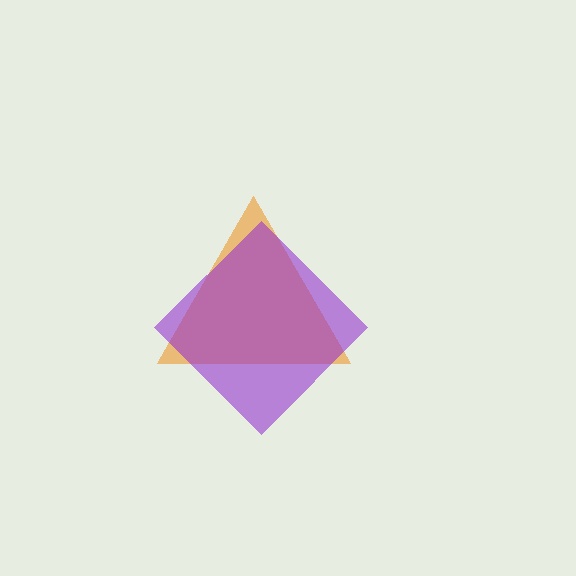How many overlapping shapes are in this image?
There are 2 overlapping shapes in the image.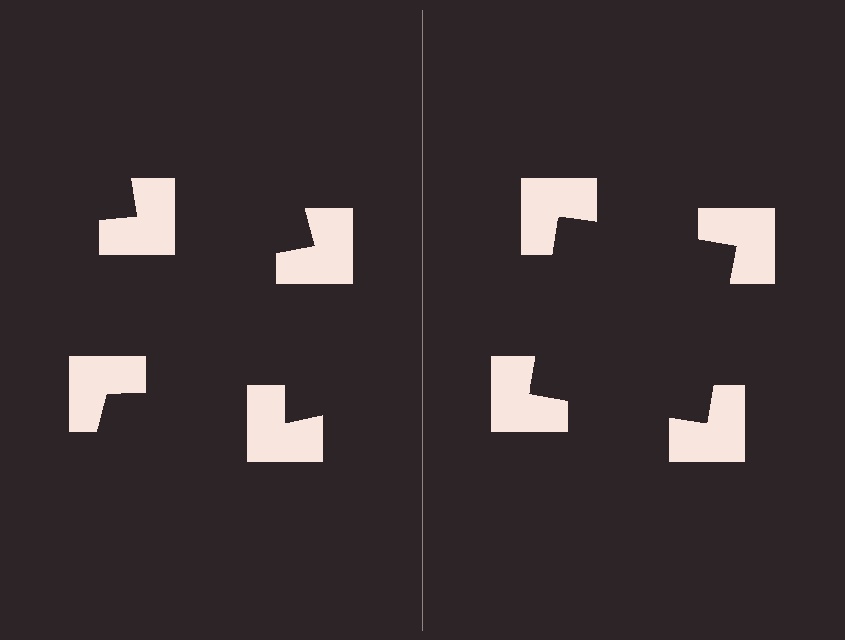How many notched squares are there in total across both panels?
8 — 4 on each side.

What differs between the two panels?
The notched squares are positioned identically on both sides; only the wedge orientations differ. On the right they align to a square; on the left they are misaligned.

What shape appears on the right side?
An illusory square.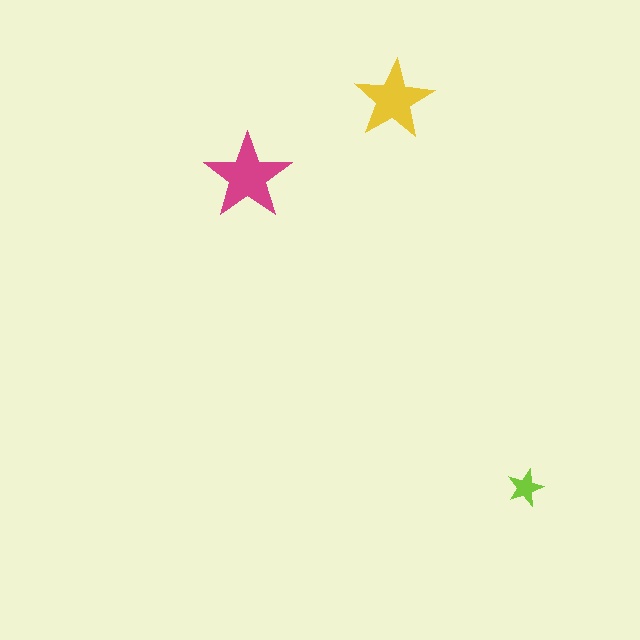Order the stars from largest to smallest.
the magenta one, the yellow one, the lime one.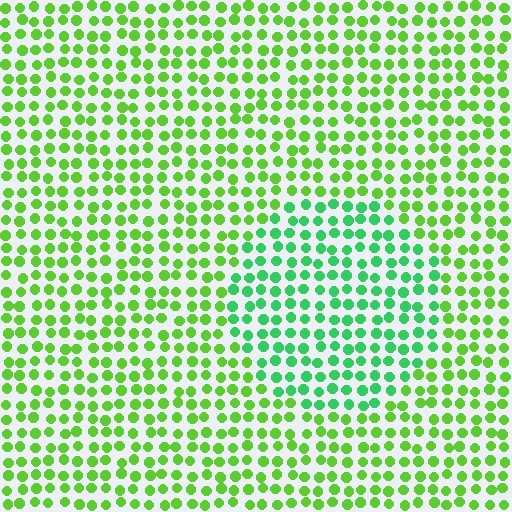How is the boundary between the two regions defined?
The boundary is defined purely by a slight shift in hue (about 35 degrees). Spacing, size, and orientation are identical on both sides.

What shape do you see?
I see a circle.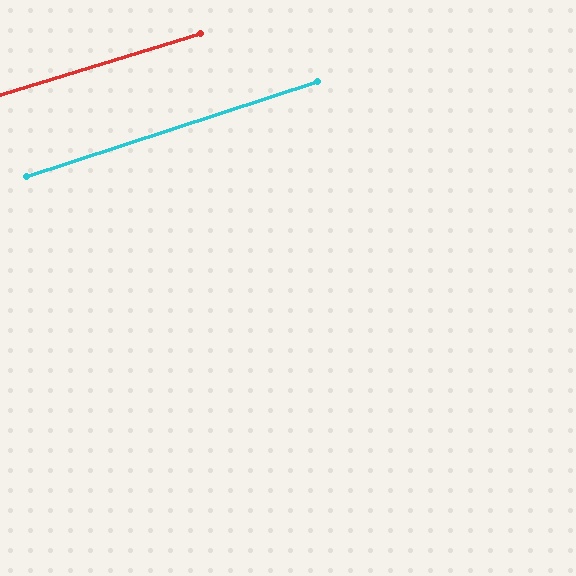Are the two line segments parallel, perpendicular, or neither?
Parallel — their directions differ by only 1.2°.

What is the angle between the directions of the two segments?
Approximately 1 degree.